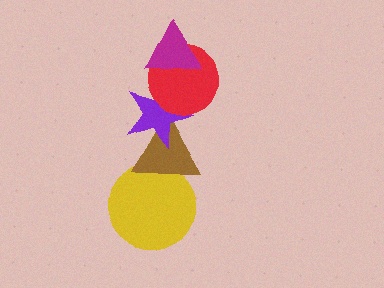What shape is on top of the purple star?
The red circle is on top of the purple star.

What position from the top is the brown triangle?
The brown triangle is 4th from the top.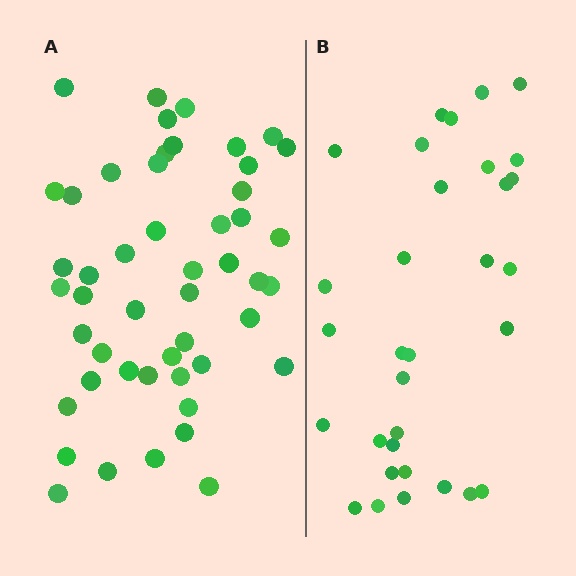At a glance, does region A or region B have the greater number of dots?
Region A (the left region) has more dots.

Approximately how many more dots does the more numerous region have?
Region A has approximately 15 more dots than region B.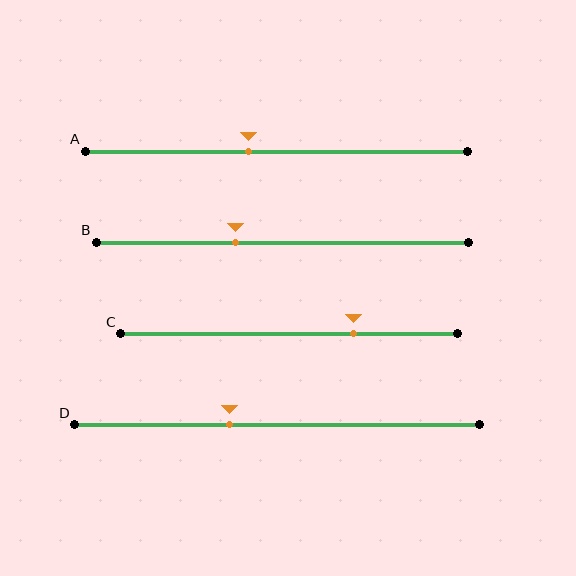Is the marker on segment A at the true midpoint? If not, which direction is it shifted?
No, the marker on segment A is shifted to the left by about 7% of the segment length.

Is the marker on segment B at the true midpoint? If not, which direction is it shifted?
No, the marker on segment B is shifted to the left by about 13% of the segment length.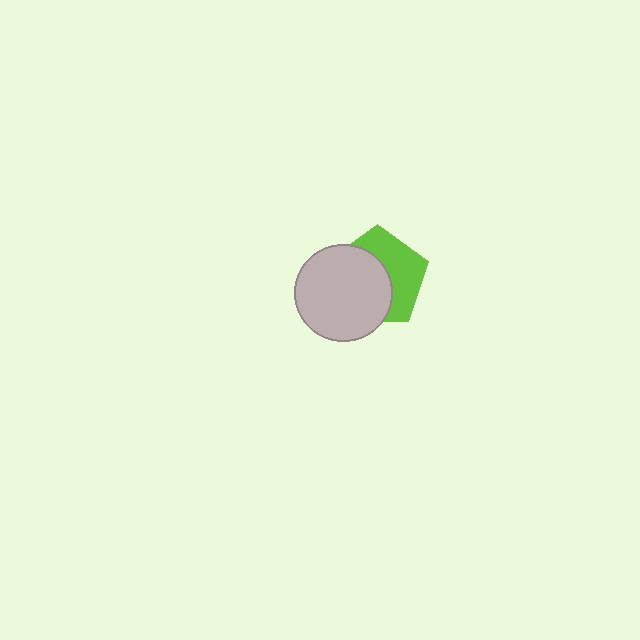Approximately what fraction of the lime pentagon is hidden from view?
Roughly 54% of the lime pentagon is hidden behind the light gray circle.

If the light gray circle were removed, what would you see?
You would see the complete lime pentagon.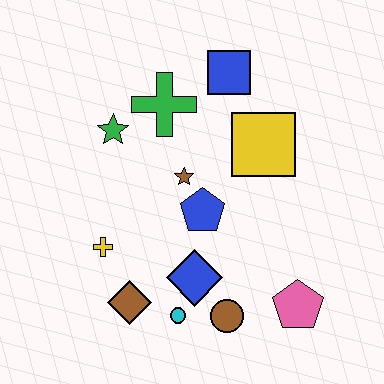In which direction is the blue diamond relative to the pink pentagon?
The blue diamond is to the left of the pink pentagon.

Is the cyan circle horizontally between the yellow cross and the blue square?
Yes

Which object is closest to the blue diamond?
The cyan circle is closest to the blue diamond.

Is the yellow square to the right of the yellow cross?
Yes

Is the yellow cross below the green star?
Yes